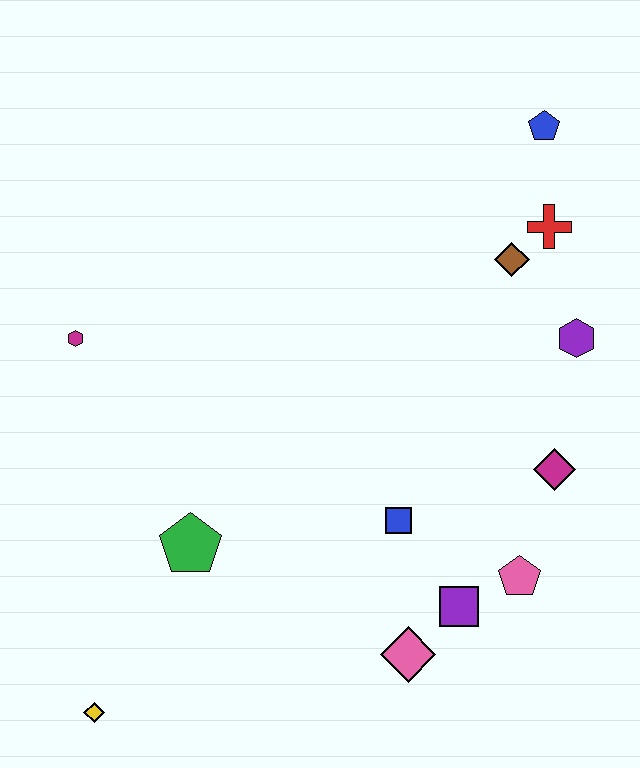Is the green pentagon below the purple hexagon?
Yes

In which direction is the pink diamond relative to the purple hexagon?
The pink diamond is below the purple hexagon.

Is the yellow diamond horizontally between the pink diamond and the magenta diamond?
No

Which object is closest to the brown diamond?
The red cross is closest to the brown diamond.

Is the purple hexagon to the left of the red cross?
No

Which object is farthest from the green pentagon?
The blue pentagon is farthest from the green pentagon.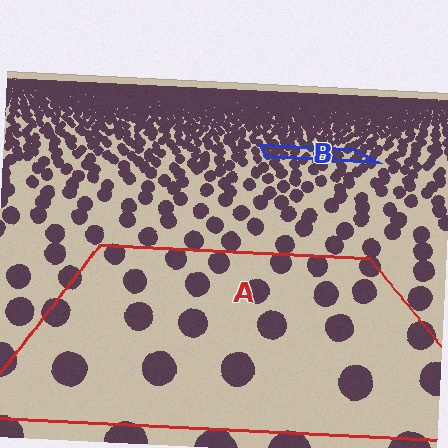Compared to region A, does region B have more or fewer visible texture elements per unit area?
Region B has more texture elements per unit area — they are packed more densely because it is farther away.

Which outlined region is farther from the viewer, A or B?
Region B is farther from the viewer — the texture elements inside it appear smaller and more densely packed.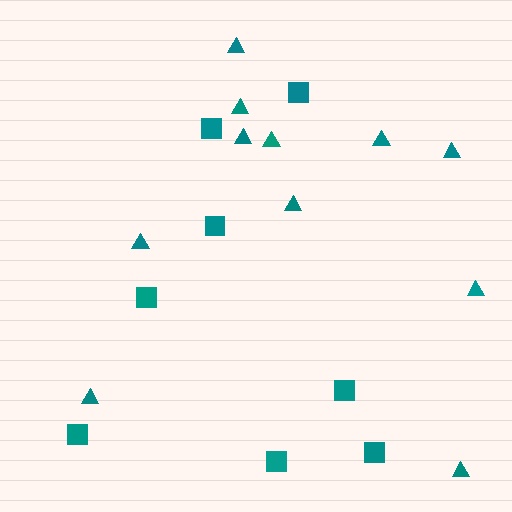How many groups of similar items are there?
There are 2 groups: one group of squares (8) and one group of triangles (11).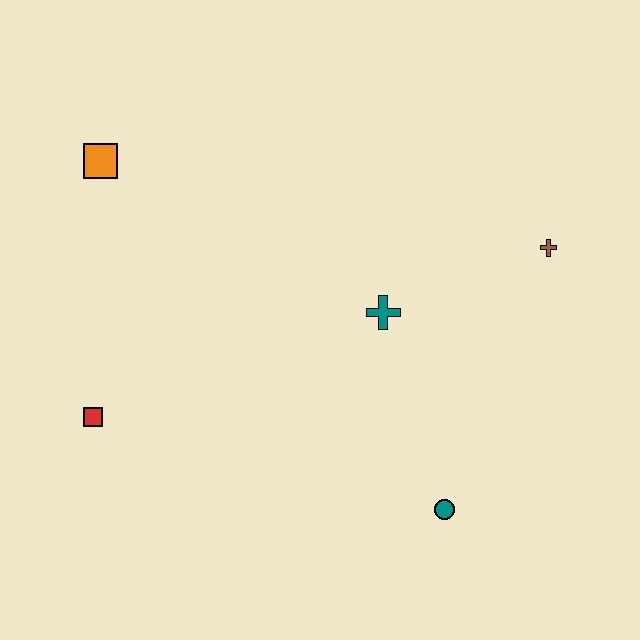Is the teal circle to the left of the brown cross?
Yes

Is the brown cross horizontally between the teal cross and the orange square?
No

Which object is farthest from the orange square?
The teal circle is farthest from the orange square.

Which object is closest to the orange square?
The red square is closest to the orange square.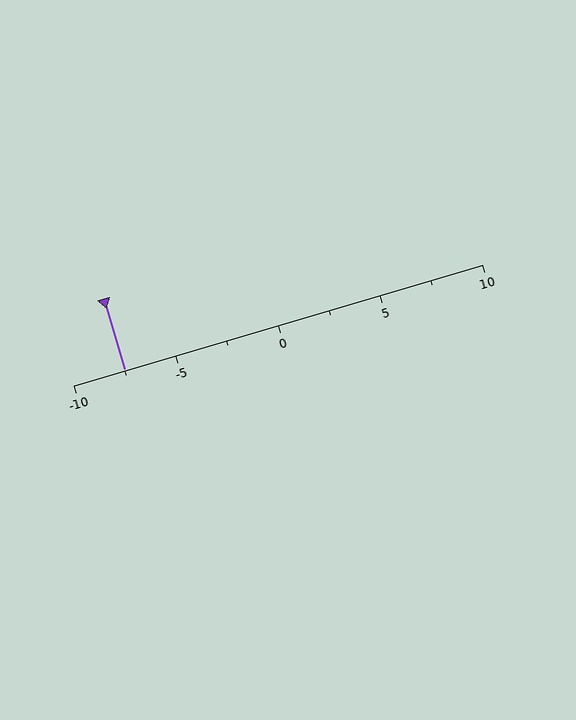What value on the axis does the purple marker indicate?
The marker indicates approximately -7.5.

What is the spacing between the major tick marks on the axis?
The major ticks are spaced 5 apart.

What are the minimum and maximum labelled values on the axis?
The axis runs from -10 to 10.